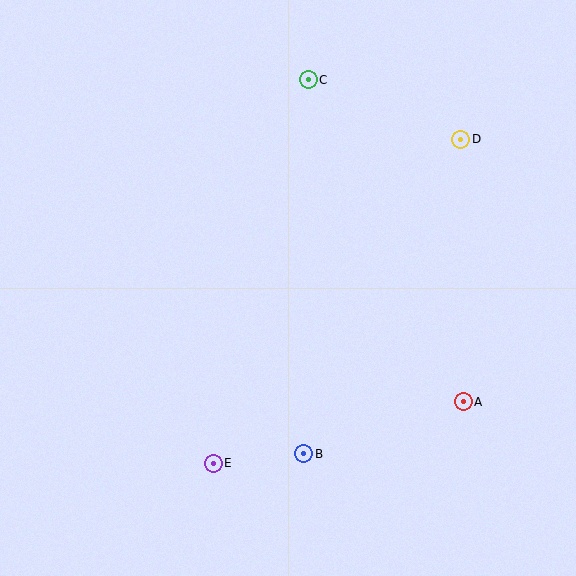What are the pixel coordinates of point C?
Point C is at (308, 80).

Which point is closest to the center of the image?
Point B at (304, 454) is closest to the center.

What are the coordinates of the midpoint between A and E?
The midpoint between A and E is at (338, 432).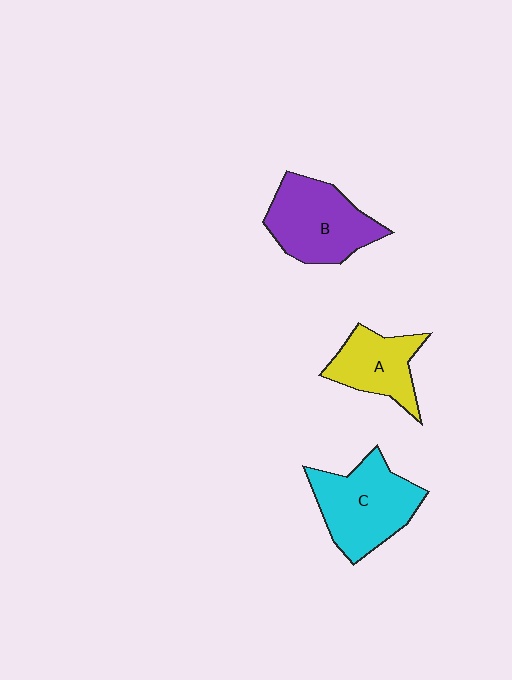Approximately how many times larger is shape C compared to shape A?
Approximately 1.4 times.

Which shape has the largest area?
Shape C (cyan).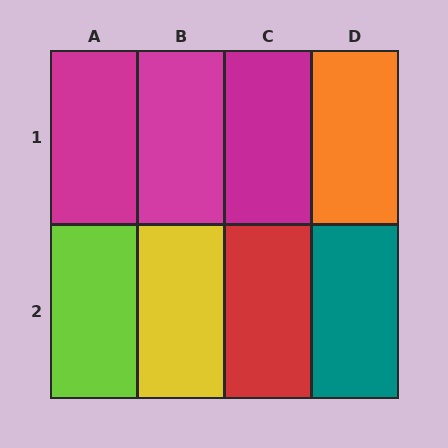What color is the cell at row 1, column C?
Magenta.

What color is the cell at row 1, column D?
Orange.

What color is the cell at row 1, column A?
Magenta.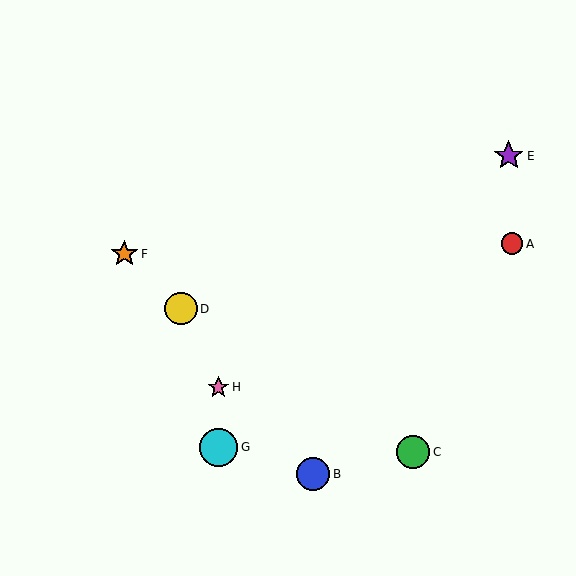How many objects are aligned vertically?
2 objects (G, H) are aligned vertically.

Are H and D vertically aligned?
No, H is at x≈218 and D is at x≈181.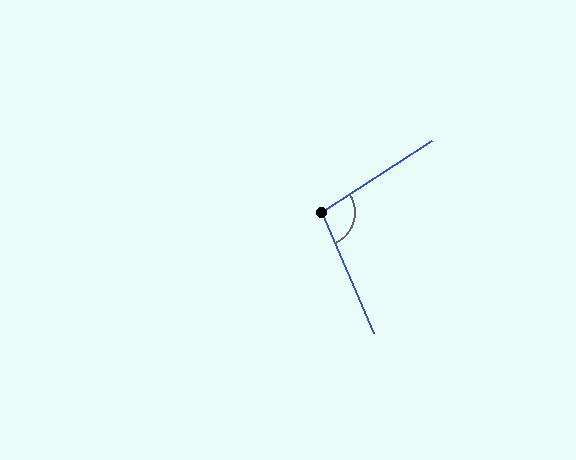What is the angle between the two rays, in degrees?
Approximately 100 degrees.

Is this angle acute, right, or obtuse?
It is obtuse.